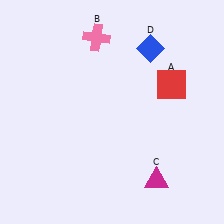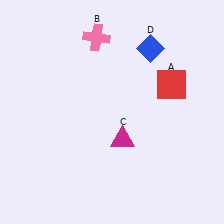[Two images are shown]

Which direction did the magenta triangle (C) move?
The magenta triangle (C) moved up.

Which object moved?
The magenta triangle (C) moved up.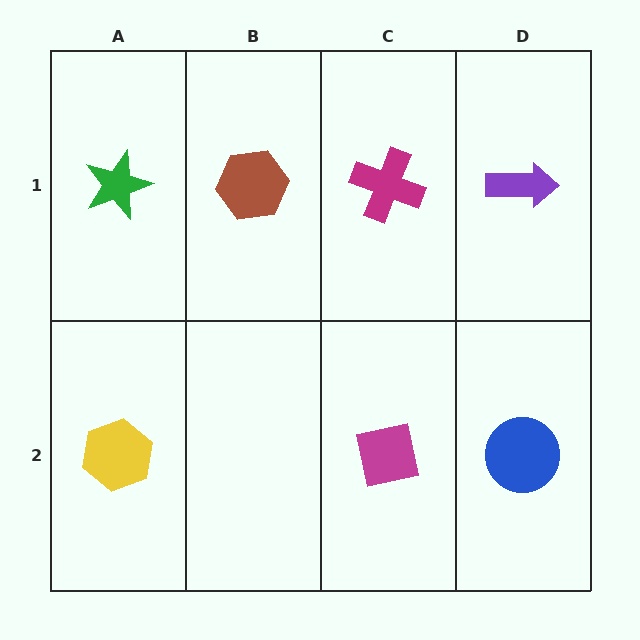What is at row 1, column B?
A brown hexagon.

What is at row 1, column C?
A magenta cross.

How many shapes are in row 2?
3 shapes.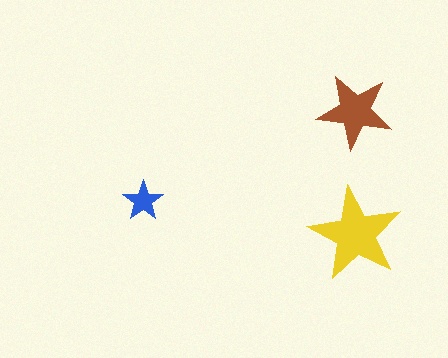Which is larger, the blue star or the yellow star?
The yellow one.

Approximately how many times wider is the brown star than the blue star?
About 2 times wider.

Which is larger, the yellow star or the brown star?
The yellow one.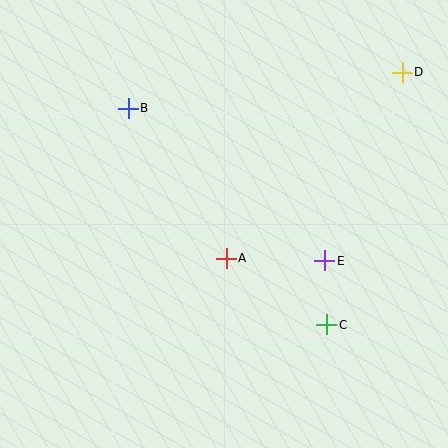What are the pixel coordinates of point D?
Point D is at (402, 72).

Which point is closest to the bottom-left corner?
Point A is closest to the bottom-left corner.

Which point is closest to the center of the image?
Point A at (226, 258) is closest to the center.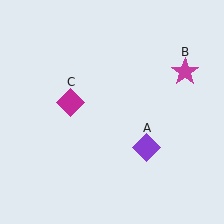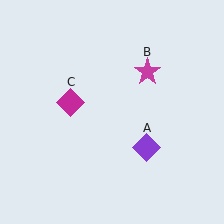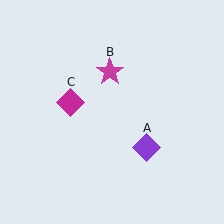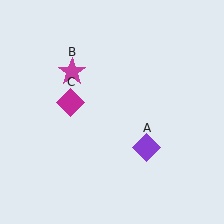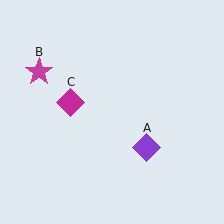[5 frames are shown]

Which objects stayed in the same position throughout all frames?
Purple diamond (object A) and magenta diamond (object C) remained stationary.